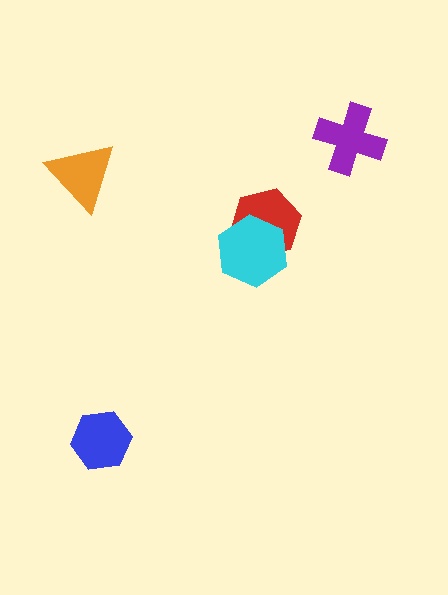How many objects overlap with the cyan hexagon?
1 object overlaps with the cyan hexagon.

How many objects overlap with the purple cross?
0 objects overlap with the purple cross.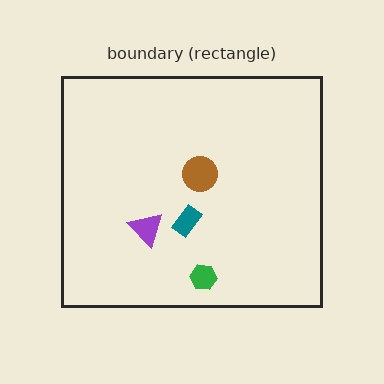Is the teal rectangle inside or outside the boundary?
Inside.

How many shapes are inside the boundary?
4 inside, 0 outside.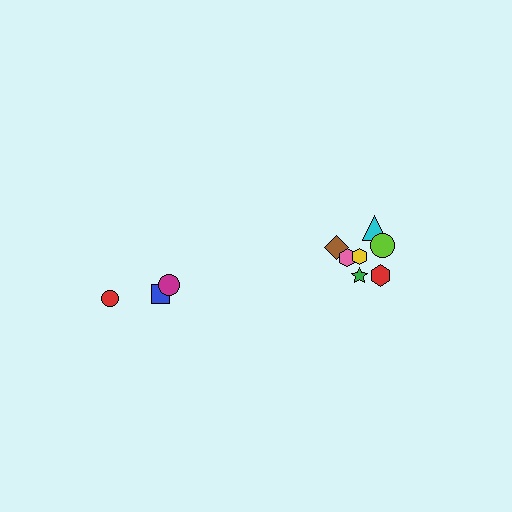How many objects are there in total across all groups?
There are 10 objects.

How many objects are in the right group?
There are 7 objects.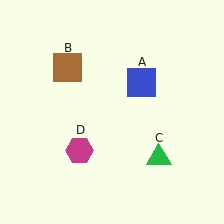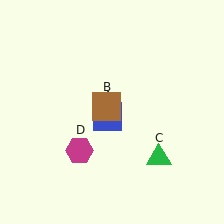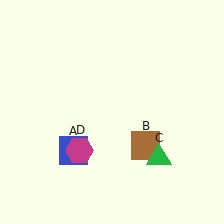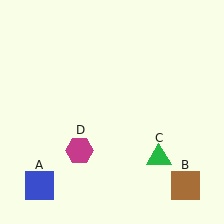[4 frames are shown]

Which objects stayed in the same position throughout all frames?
Green triangle (object C) and magenta hexagon (object D) remained stationary.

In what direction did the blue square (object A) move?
The blue square (object A) moved down and to the left.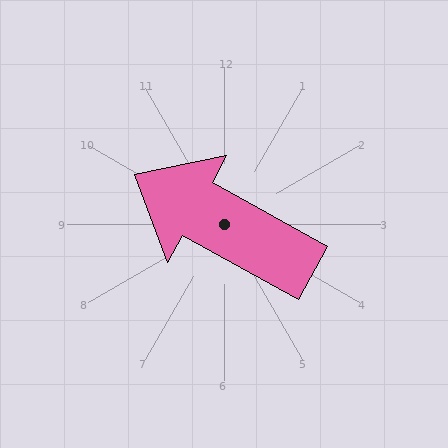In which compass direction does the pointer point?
Northwest.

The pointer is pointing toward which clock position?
Roughly 10 o'clock.